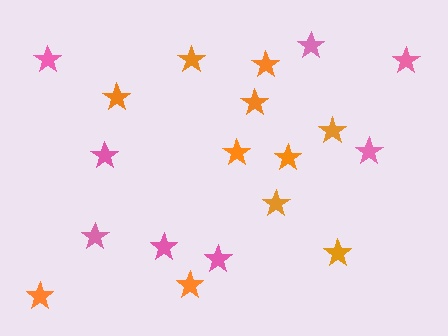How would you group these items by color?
There are 2 groups: one group of orange stars (11) and one group of pink stars (8).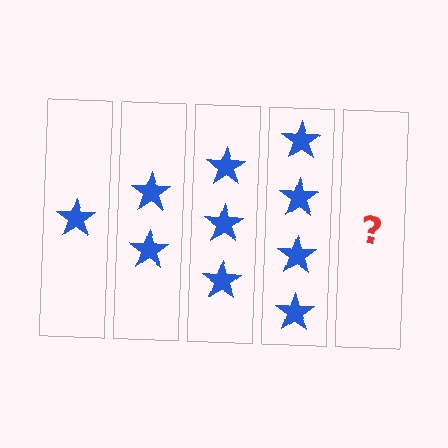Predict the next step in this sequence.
The next step is 5 stars.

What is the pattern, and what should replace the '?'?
The pattern is that each step adds one more star. The '?' should be 5 stars.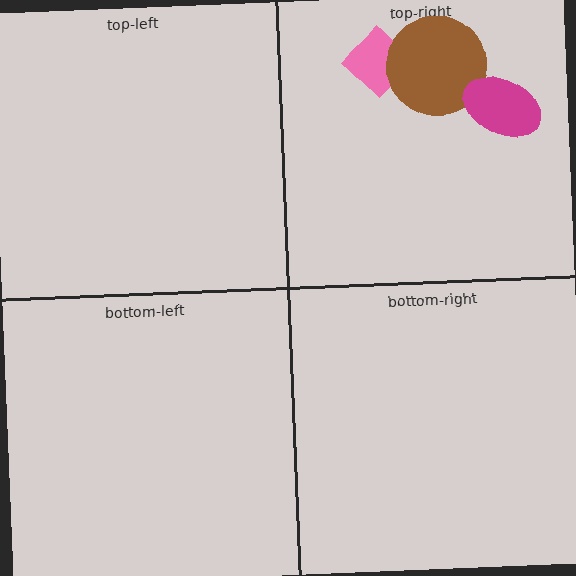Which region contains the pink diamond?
The top-right region.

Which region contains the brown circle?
The top-right region.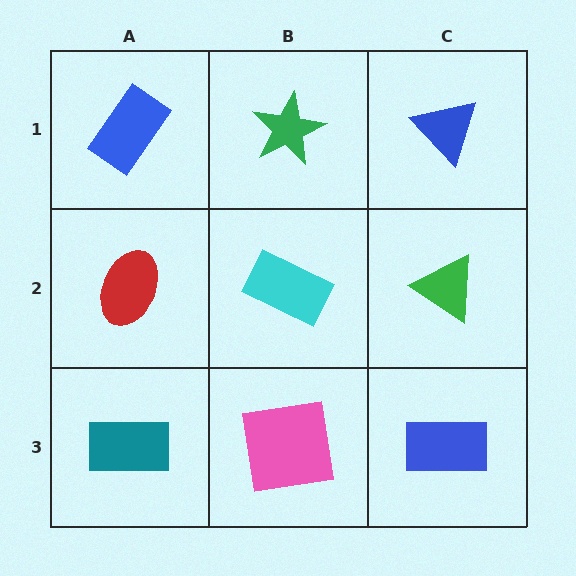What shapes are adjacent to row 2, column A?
A blue rectangle (row 1, column A), a teal rectangle (row 3, column A), a cyan rectangle (row 2, column B).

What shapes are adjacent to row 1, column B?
A cyan rectangle (row 2, column B), a blue rectangle (row 1, column A), a blue triangle (row 1, column C).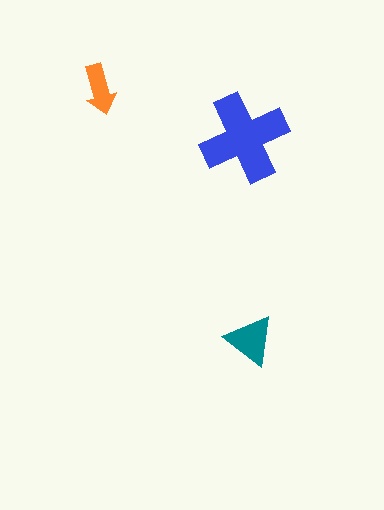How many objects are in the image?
There are 3 objects in the image.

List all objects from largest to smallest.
The blue cross, the teal triangle, the orange arrow.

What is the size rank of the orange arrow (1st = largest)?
3rd.